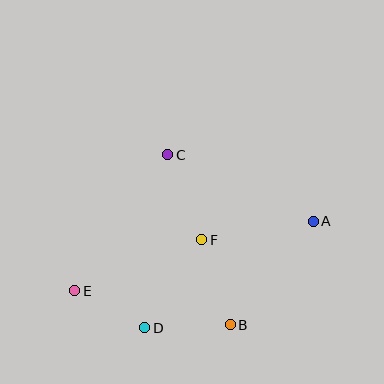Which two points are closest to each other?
Points D and E are closest to each other.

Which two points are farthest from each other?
Points A and E are farthest from each other.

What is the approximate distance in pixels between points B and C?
The distance between B and C is approximately 181 pixels.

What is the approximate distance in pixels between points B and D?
The distance between B and D is approximately 86 pixels.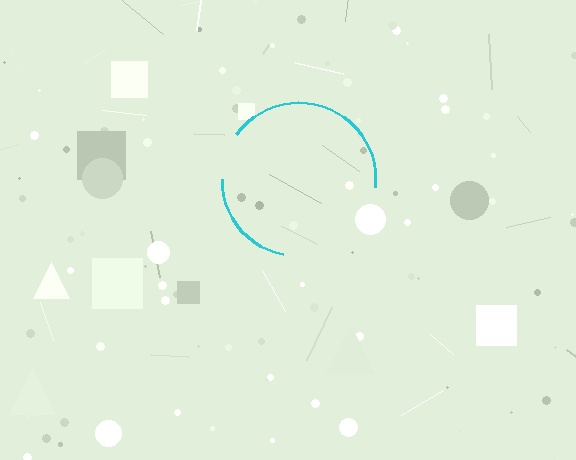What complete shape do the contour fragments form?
The contour fragments form a circle.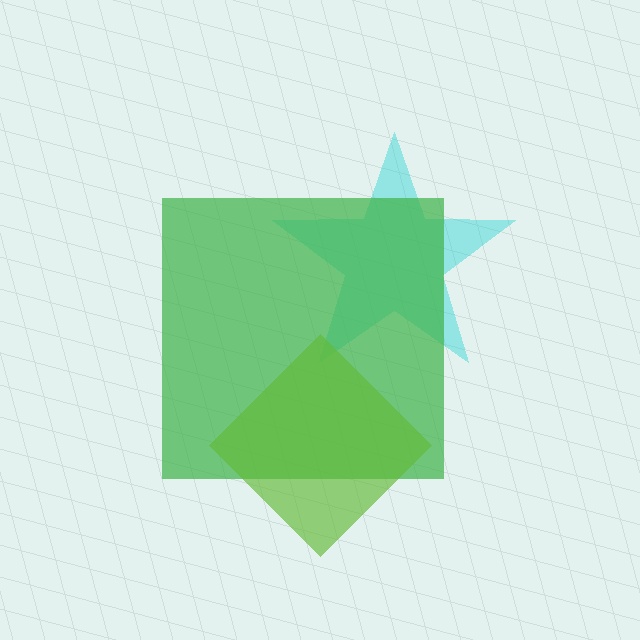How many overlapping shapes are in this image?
There are 3 overlapping shapes in the image.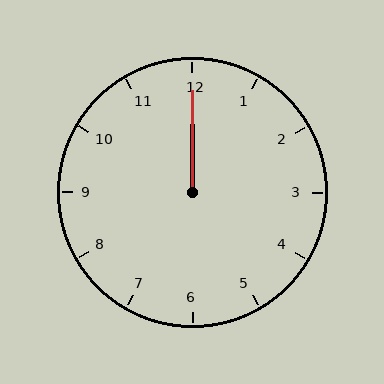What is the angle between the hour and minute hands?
Approximately 0 degrees.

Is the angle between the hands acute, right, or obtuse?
It is acute.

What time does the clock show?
12:00.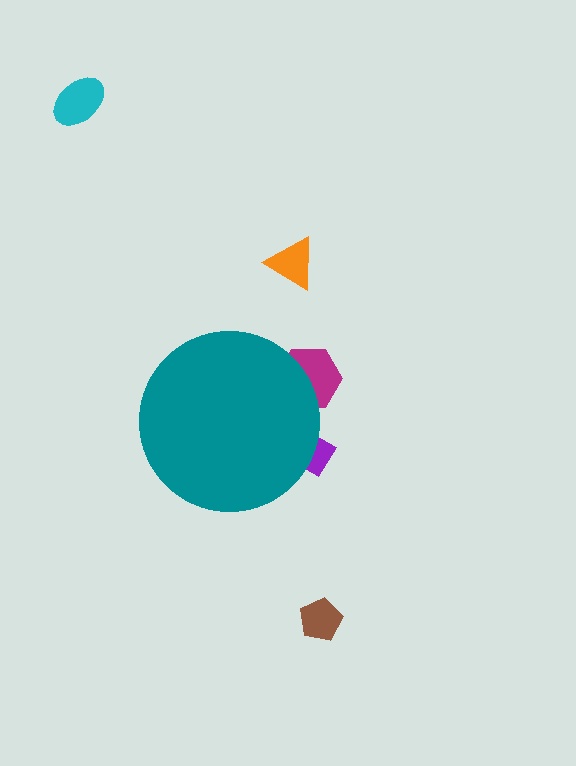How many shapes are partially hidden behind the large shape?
2 shapes are partially hidden.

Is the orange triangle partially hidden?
No, the orange triangle is fully visible.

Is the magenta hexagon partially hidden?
Yes, the magenta hexagon is partially hidden behind the teal circle.